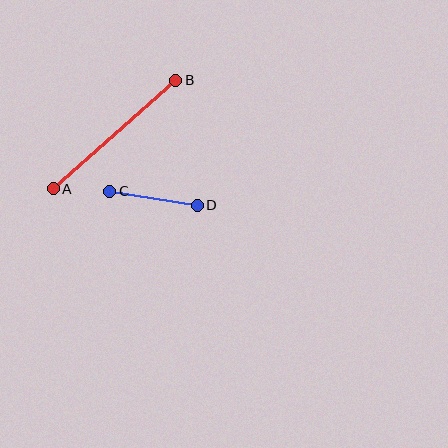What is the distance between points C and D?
The distance is approximately 88 pixels.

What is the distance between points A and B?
The distance is approximately 163 pixels.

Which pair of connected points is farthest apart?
Points A and B are farthest apart.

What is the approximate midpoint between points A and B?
The midpoint is at approximately (115, 135) pixels.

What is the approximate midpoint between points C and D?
The midpoint is at approximately (153, 198) pixels.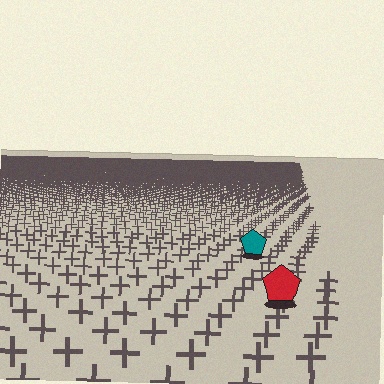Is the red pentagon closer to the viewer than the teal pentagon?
Yes. The red pentagon is closer — you can tell from the texture gradient: the ground texture is coarser near it.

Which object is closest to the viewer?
The red pentagon is closest. The texture marks near it are larger and more spread out.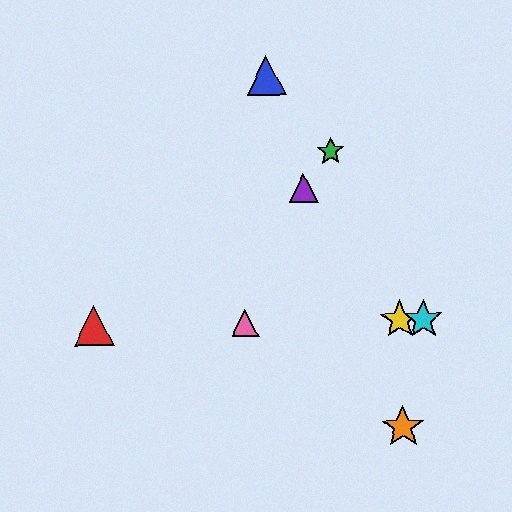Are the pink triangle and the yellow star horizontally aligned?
Yes, both are at y≈323.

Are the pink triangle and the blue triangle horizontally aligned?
No, the pink triangle is at y≈323 and the blue triangle is at y≈75.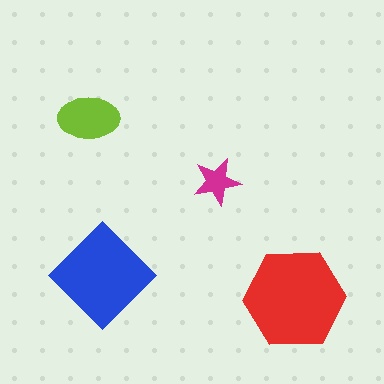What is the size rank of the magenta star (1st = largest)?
4th.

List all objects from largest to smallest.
The red hexagon, the blue diamond, the lime ellipse, the magenta star.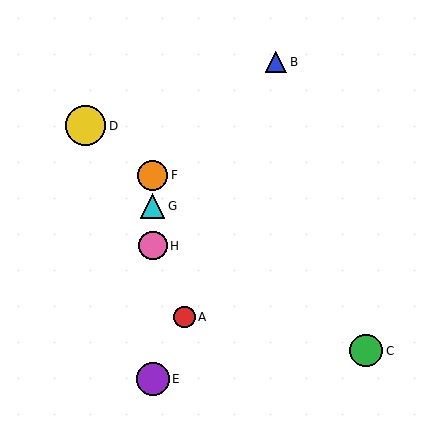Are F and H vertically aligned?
Yes, both are at x≈153.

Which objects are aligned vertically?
Objects E, F, G, H are aligned vertically.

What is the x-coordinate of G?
Object G is at x≈153.